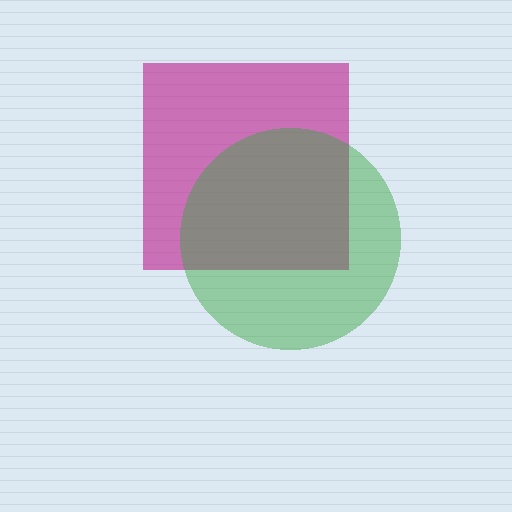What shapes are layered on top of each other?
The layered shapes are: a magenta square, a green circle.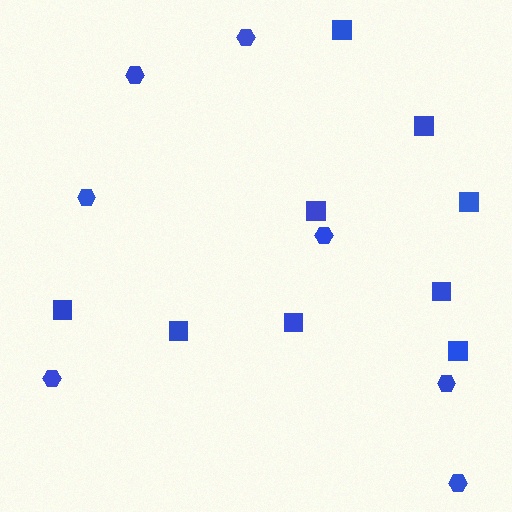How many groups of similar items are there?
There are 2 groups: one group of squares (9) and one group of hexagons (7).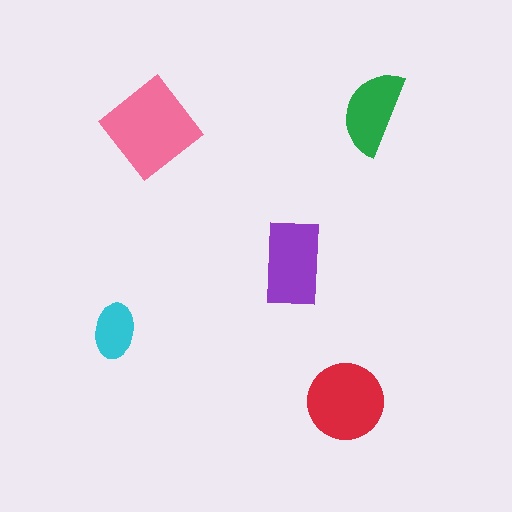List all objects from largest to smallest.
The pink diamond, the red circle, the purple rectangle, the green semicircle, the cyan ellipse.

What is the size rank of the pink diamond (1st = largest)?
1st.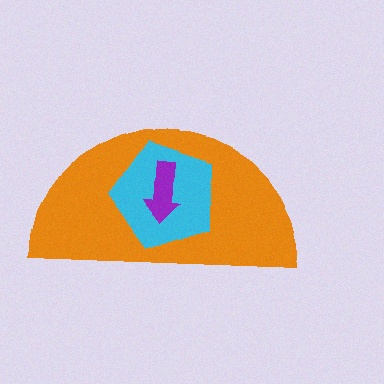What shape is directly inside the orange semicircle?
The cyan pentagon.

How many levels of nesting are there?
3.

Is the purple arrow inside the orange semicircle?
Yes.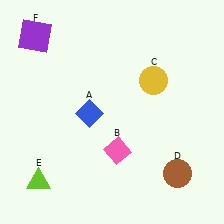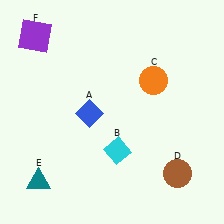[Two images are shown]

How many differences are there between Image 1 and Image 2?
There are 3 differences between the two images.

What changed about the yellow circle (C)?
In Image 1, C is yellow. In Image 2, it changed to orange.